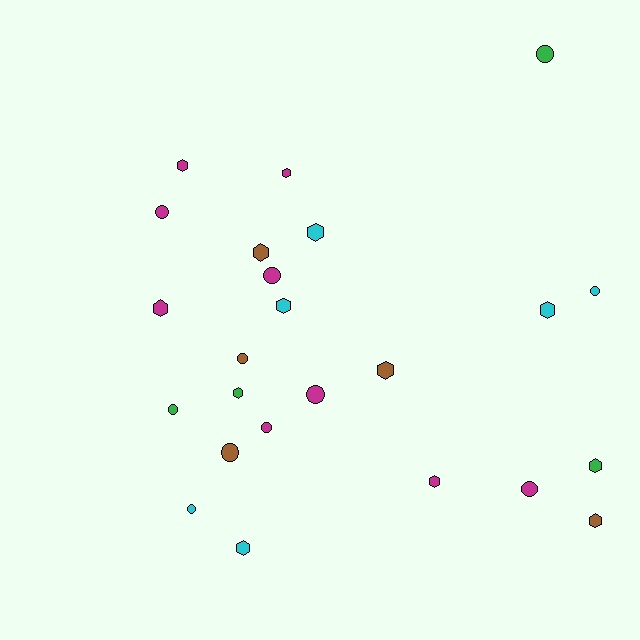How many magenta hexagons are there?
There are 4 magenta hexagons.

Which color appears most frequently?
Magenta, with 9 objects.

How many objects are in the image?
There are 24 objects.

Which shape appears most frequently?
Hexagon, with 13 objects.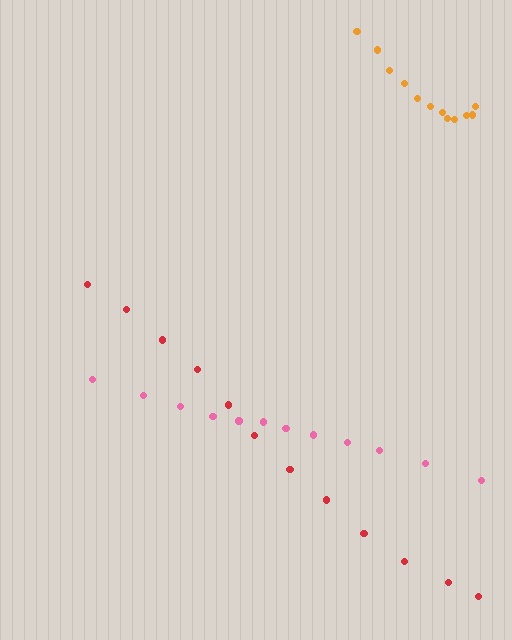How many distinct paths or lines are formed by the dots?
There are 3 distinct paths.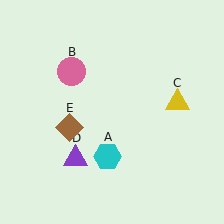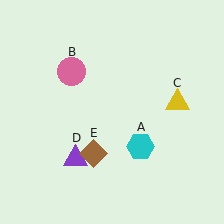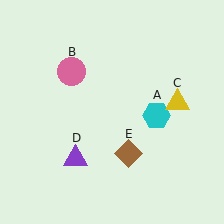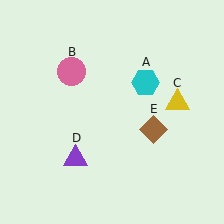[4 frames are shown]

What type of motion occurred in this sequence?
The cyan hexagon (object A), brown diamond (object E) rotated counterclockwise around the center of the scene.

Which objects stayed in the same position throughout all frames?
Pink circle (object B) and yellow triangle (object C) and purple triangle (object D) remained stationary.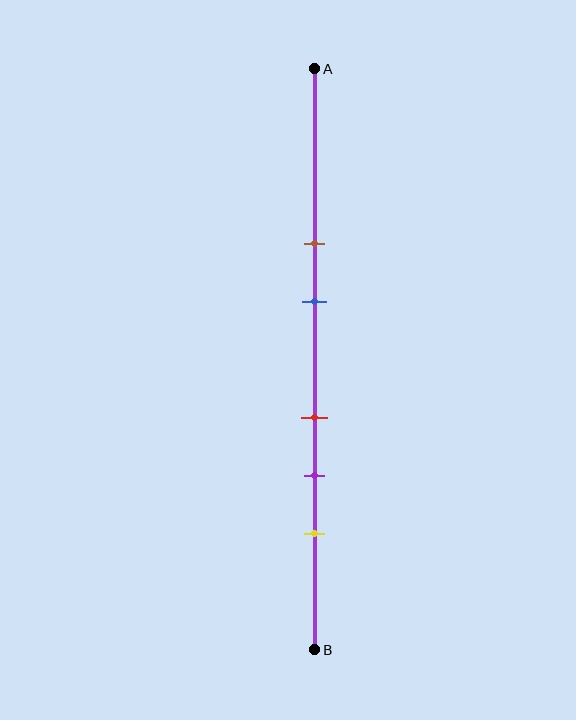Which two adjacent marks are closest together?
The red and purple marks are the closest adjacent pair.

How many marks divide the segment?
There are 5 marks dividing the segment.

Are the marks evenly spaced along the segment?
No, the marks are not evenly spaced.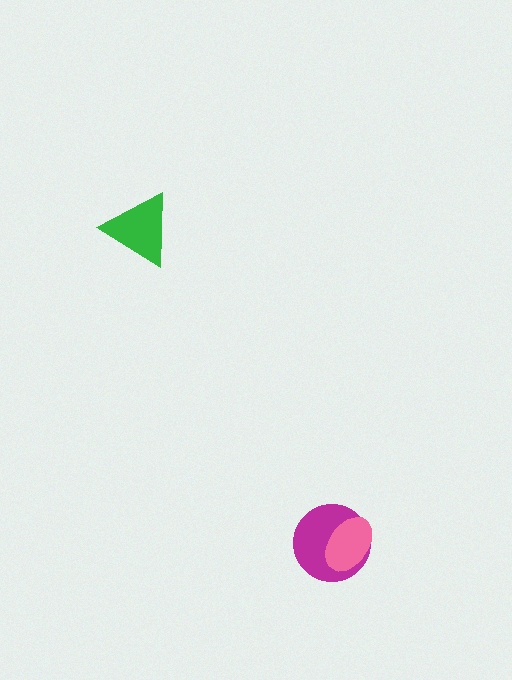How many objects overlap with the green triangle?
0 objects overlap with the green triangle.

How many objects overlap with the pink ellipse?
1 object overlaps with the pink ellipse.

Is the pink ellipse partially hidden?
No, no other shape covers it.